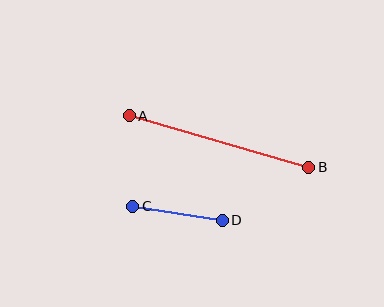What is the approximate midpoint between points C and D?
The midpoint is at approximately (177, 213) pixels.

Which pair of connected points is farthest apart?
Points A and B are farthest apart.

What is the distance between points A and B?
The distance is approximately 187 pixels.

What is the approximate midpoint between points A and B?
The midpoint is at approximately (219, 142) pixels.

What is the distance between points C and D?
The distance is approximately 90 pixels.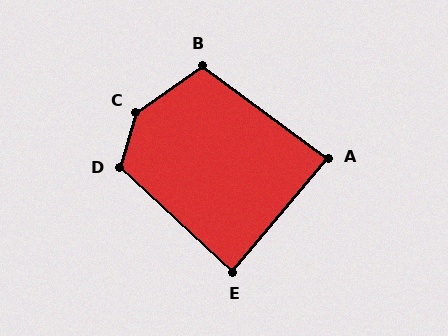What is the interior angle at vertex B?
Approximately 109 degrees (obtuse).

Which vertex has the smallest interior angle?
A, at approximately 87 degrees.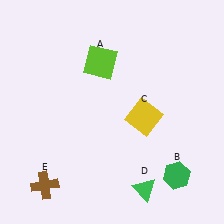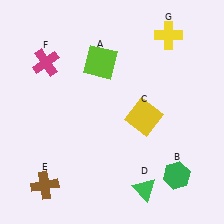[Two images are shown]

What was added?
A magenta cross (F), a yellow cross (G) were added in Image 2.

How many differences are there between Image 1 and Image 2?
There are 2 differences between the two images.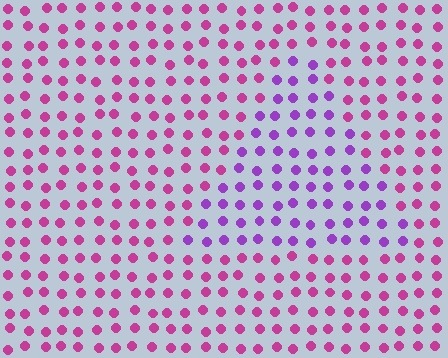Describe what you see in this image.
The image is filled with small magenta elements in a uniform arrangement. A triangle-shaped region is visible where the elements are tinted to a slightly different hue, forming a subtle color boundary.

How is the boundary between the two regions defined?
The boundary is defined purely by a slight shift in hue (about 39 degrees). Spacing, size, and orientation are identical on both sides.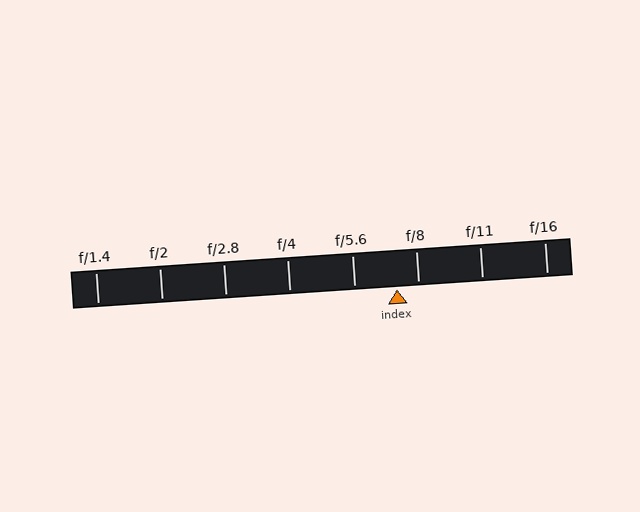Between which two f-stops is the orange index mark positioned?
The index mark is between f/5.6 and f/8.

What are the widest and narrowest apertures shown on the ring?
The widest aperture shown is f/1.4 and the narrowest is f/16.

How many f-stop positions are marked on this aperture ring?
There are 8 f-stop positions marked.